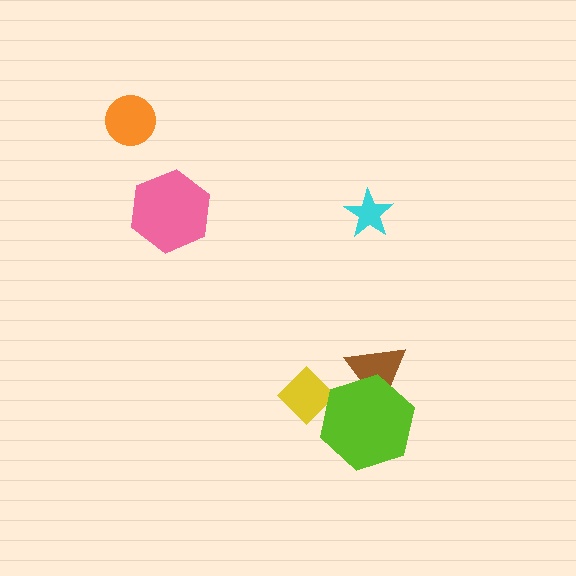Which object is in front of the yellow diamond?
The lime hexagon is in front of the yellow diamond.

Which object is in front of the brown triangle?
The lime hexagon is in front of the brown triangle.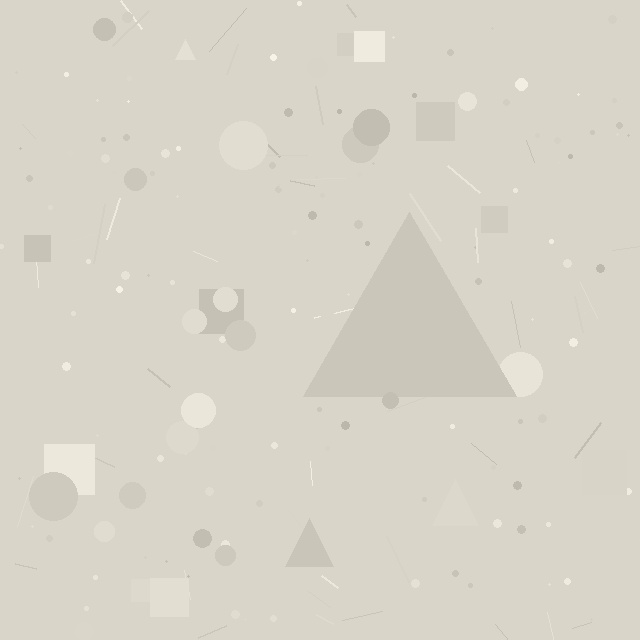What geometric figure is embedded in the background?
A triangle is embedded in the background.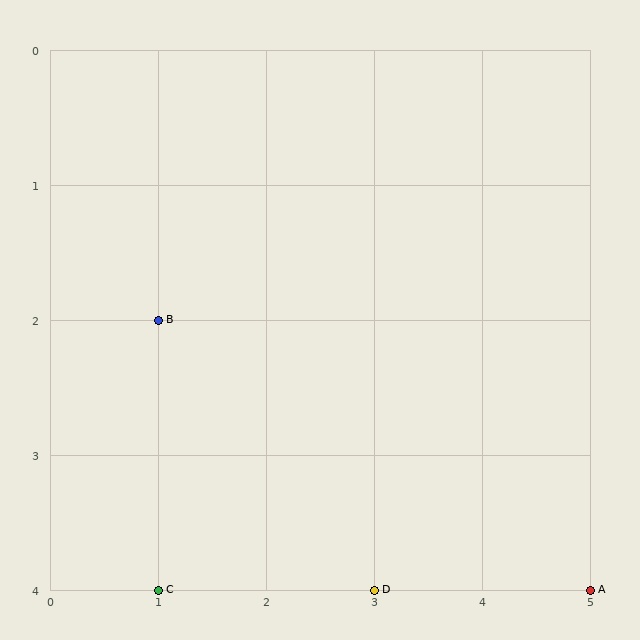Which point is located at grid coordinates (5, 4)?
Point A is at (5, 4).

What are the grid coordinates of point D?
Point D is at grid coordinates (3, 4).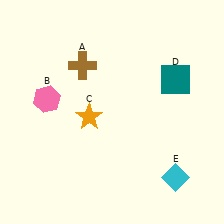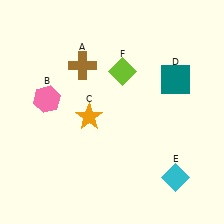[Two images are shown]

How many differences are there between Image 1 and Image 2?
There is 1 difference between the two images.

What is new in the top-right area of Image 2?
A lime diamond (F) was added in the top-right area of Image 2.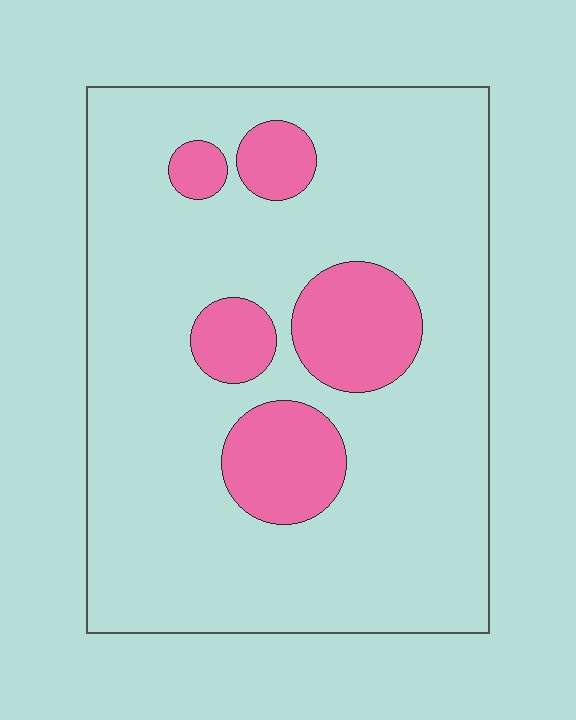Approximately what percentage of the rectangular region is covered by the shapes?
Approximately 20%.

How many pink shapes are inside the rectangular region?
5.